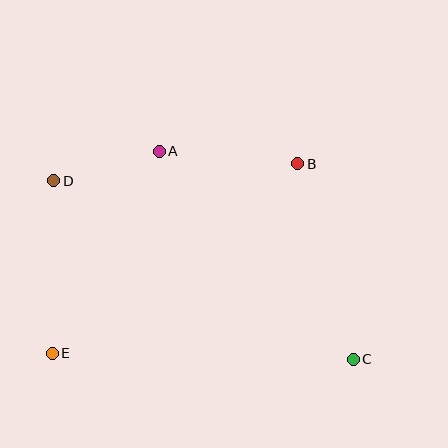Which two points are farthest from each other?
Points C and D are farthest from each other.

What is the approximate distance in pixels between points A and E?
The distance between A and E is approximately 229 pixels.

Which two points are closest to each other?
Points A and D are closest to each other.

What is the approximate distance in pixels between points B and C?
The distance between B and C is approximately 203 pixels.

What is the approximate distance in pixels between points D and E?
The distance between D and E is approximately 173 pixels.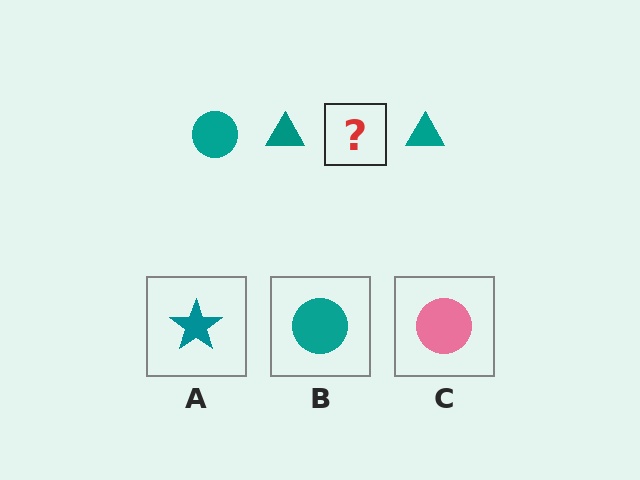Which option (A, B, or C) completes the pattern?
B.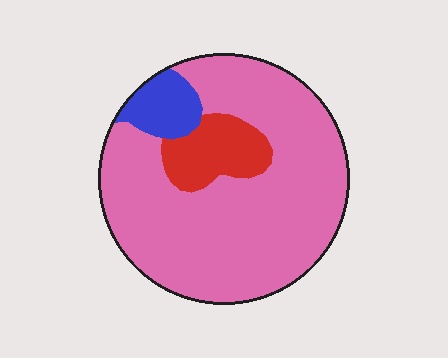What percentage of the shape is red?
Red takes up less than a sixth of the shape.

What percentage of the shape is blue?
Blue covers roughly 10% of the shape.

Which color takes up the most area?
Pink, at roughly 80%.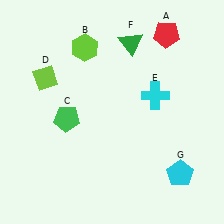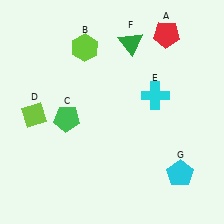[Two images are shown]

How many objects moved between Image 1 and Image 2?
1 object moved between the two images.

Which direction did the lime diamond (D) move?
The lime diamond (D) moved down.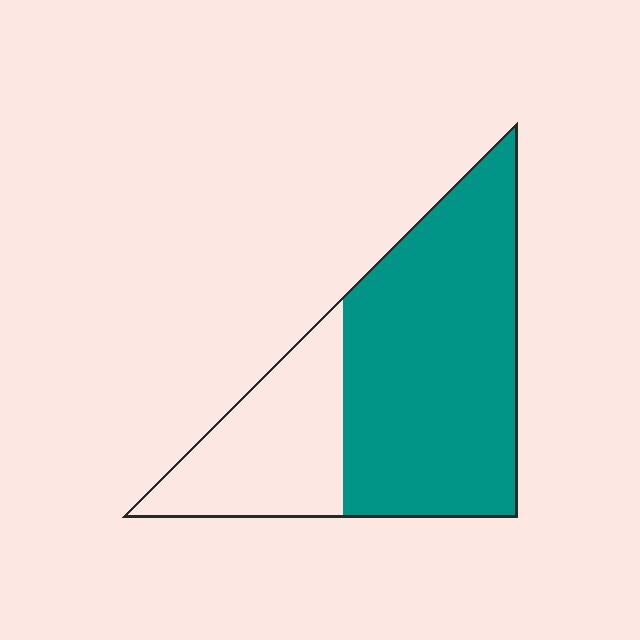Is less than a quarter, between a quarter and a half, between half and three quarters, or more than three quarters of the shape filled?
Between half and three quarters.